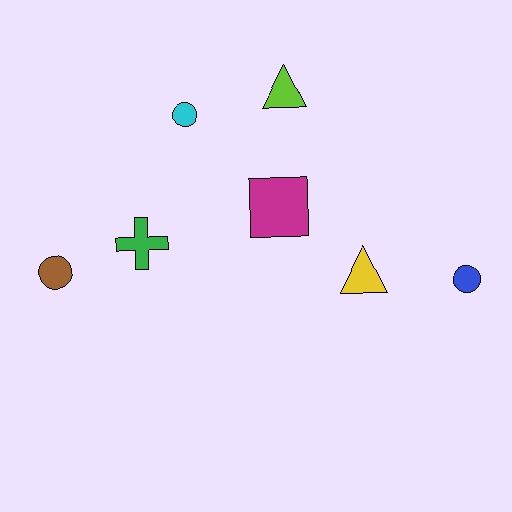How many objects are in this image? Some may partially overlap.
There are 7 objects.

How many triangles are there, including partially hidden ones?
There are 2 triangles.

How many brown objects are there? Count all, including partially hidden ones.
There is 1 brown object.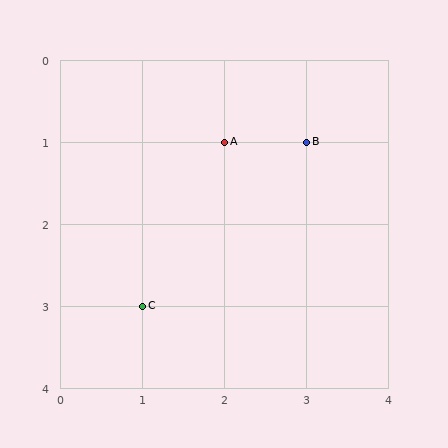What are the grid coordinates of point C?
Point C is at grid coordinates (1, 3).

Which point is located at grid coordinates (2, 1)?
Point A is at (2, 1).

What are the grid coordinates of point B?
Point B is at grid coordinates (3, 1).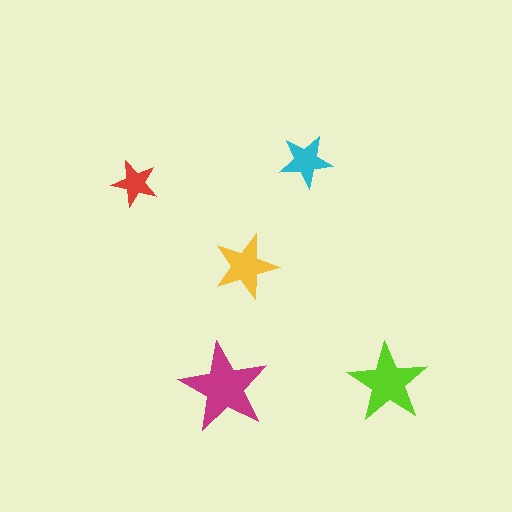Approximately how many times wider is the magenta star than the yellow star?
About 1.5 times wider.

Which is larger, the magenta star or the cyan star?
The magenta one.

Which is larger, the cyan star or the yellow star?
The yellow one.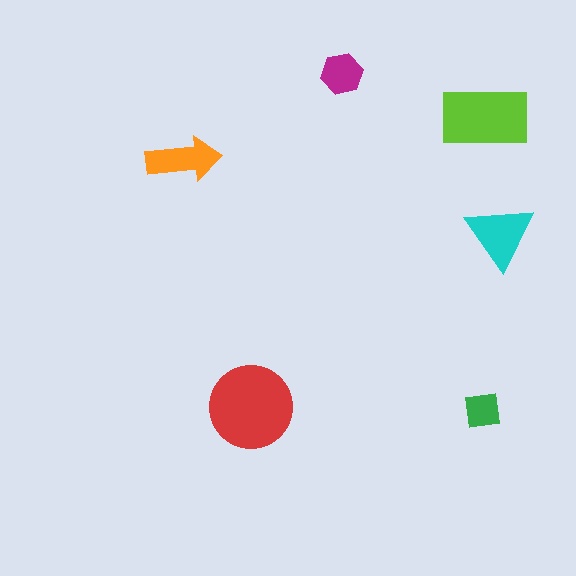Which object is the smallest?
The green square.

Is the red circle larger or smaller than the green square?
Larger.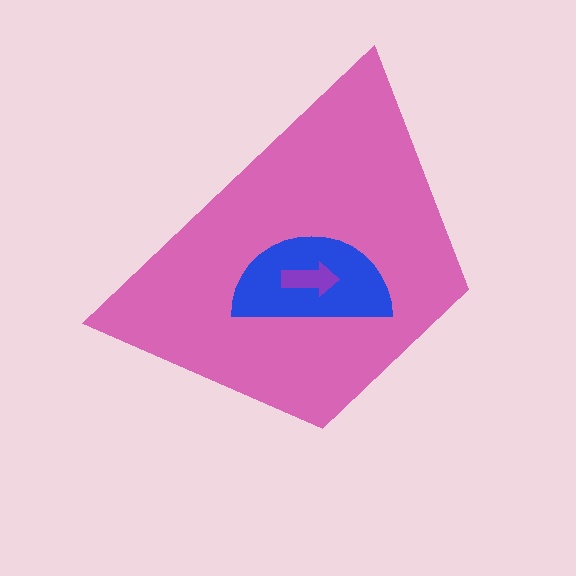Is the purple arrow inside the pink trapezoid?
Yes.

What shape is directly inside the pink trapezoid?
The blue semicircle.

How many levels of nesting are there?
3.